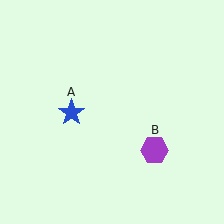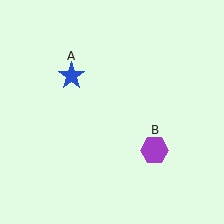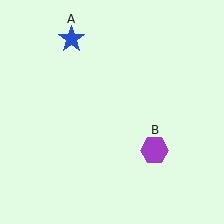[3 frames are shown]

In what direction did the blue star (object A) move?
The blue star (object A) moved up.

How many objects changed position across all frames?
1 object changed position: blue star (object A).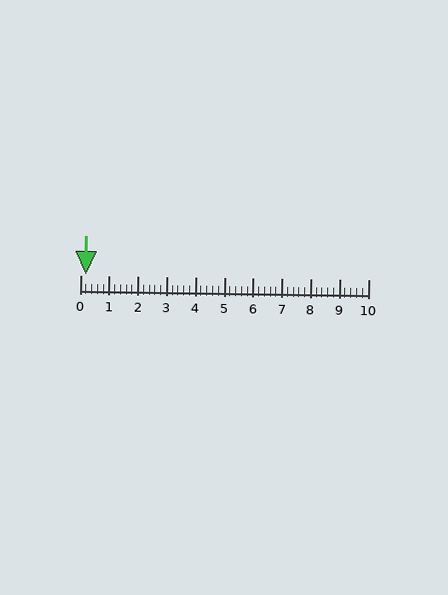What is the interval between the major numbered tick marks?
The major tick marks are spaced 1 units apart.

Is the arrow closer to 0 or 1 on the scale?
The arrow is closer to 0.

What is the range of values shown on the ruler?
The ruler shows values from 0 to 10.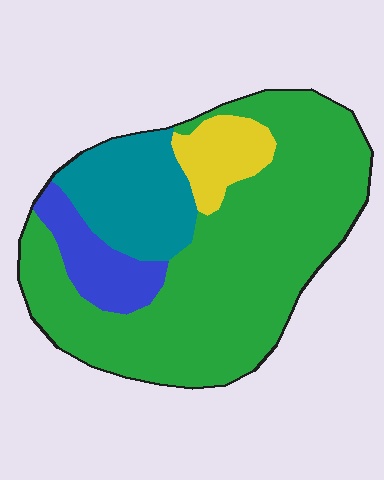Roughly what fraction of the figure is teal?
Teal takes up about one sixth (1/6) of the figure.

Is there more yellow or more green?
Green.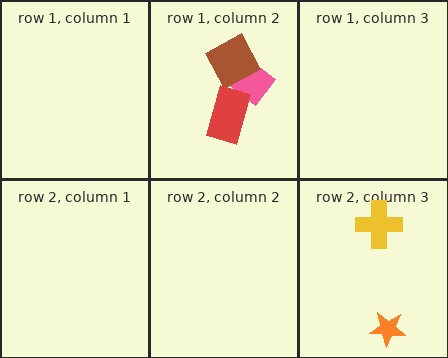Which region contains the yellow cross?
The row 2, column 3 region.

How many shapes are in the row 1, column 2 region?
3.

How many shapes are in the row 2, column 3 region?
2.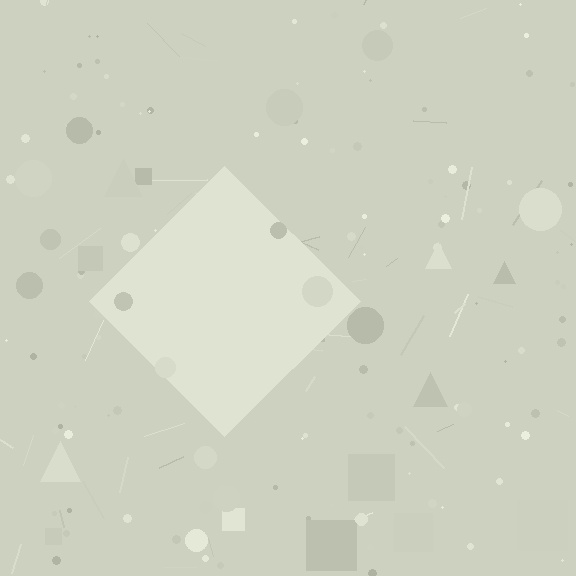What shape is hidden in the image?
A diamond is hidden in the image.